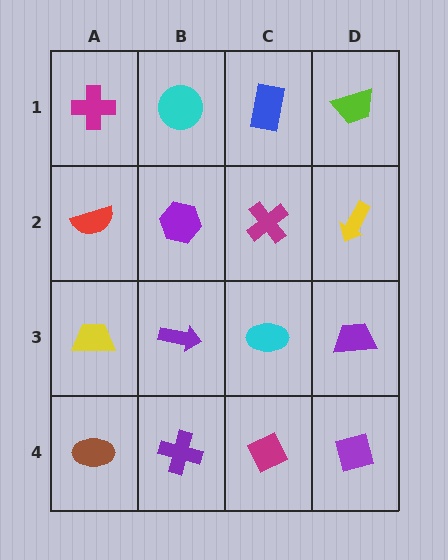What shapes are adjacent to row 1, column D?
A yellow arrow (row 2, column D), a blue rectangle (row 1, column C).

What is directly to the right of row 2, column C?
A yellow arrow.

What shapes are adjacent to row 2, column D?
A lime trapezoid (row 1, column D), a purple trapezoid (row 3, column D), a magenta cross (row 2, column C).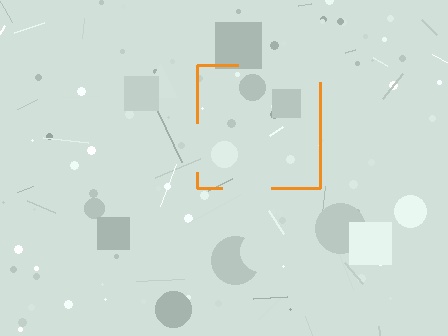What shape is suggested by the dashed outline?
The dashed outline suggests a square.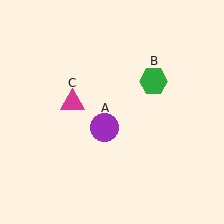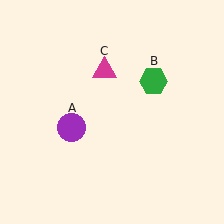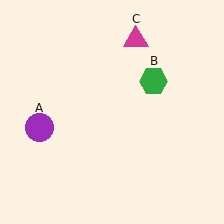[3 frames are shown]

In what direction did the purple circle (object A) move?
The purple circle (object A) moved left.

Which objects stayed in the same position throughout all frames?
Green hexagon (object B) remained stationary.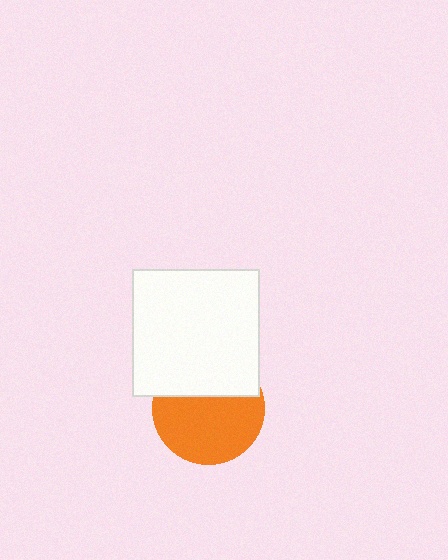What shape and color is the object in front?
The object in front is a white square.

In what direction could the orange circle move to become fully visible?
The orange circle could move down. That would shift it out from behind the white square entirely.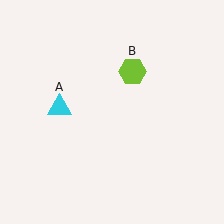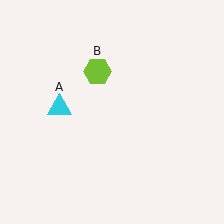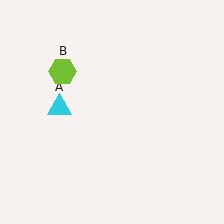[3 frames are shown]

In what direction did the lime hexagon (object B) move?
The lime hexagon (object B) moved left.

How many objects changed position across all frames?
1 object changed position: lime hexagon (object B).